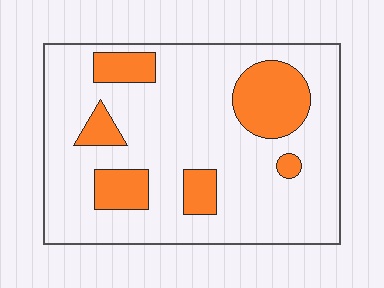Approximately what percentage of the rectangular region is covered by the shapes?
Approximately 20%.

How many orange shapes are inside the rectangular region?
6.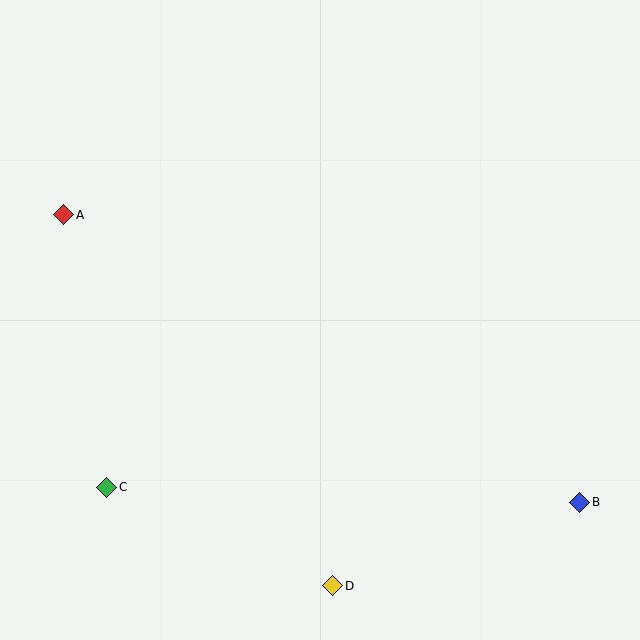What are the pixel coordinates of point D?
Point D is at (333, 586).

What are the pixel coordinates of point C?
Point C is at (107, 487).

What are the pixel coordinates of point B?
Point B is at (580, 502).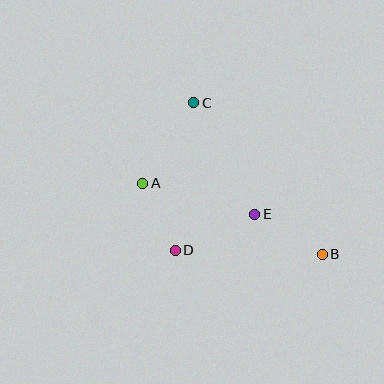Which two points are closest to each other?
Points A and D are closest to each other.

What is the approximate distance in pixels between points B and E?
The distance between B and E is approximately 79 pixels.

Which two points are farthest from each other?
Points B and C are farthest from each other.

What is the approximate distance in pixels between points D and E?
The distance between D and E is approximately 87 pixels.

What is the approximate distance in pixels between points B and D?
The distance between B and D is approximately 147 pixels.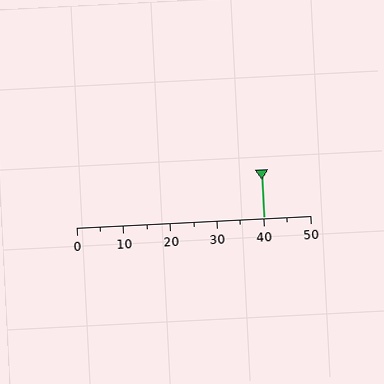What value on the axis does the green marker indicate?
The marker indicates approximately 40.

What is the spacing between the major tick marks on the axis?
The major ticks are spaced 10 apart.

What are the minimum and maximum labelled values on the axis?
The axis runs from 0 to 50.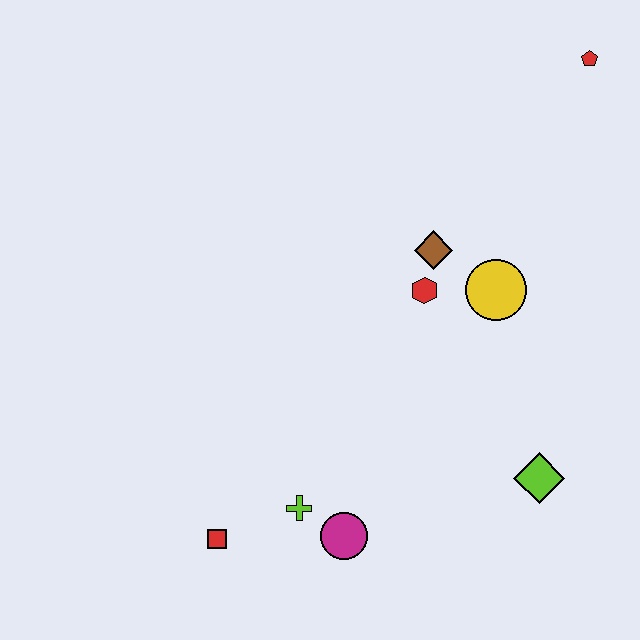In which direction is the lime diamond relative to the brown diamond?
The lime diamond is below the brown diamond.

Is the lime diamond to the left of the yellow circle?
No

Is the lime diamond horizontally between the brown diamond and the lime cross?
No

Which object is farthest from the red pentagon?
The red square is farthest from the red pentagon.